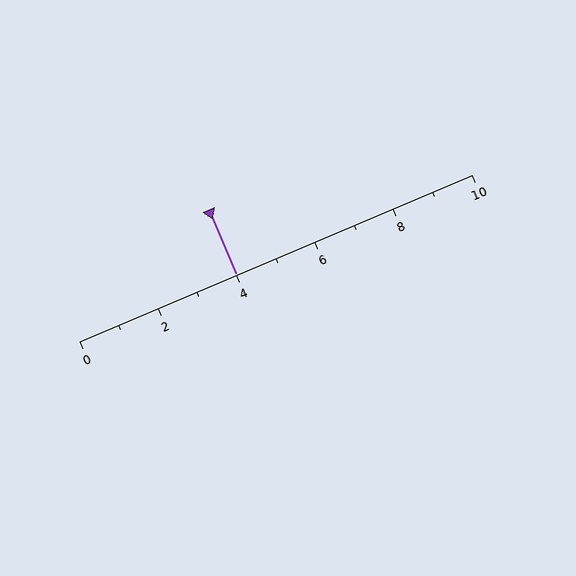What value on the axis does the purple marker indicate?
The marker indicates approximately 4.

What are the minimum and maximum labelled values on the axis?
The axis runs from 0 to 10.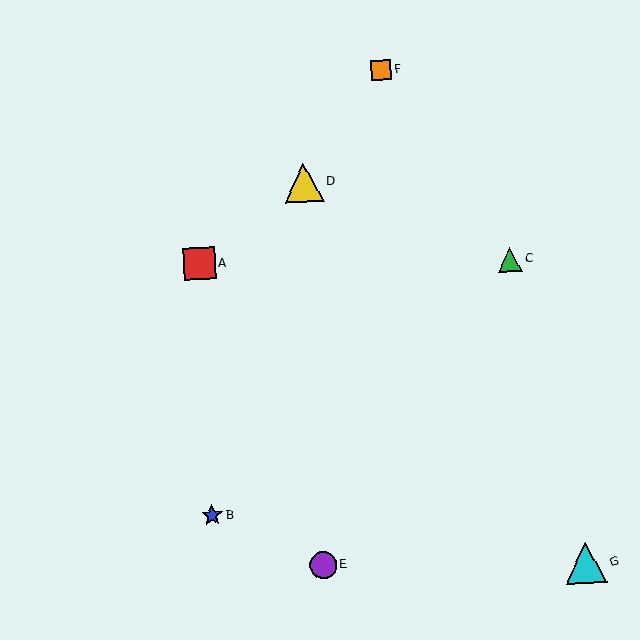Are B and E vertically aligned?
No, B is at x≈212 and E is at x≈323.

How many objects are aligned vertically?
2 objects (A, B) are aligned vertically.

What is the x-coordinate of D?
Object D is at x≈304.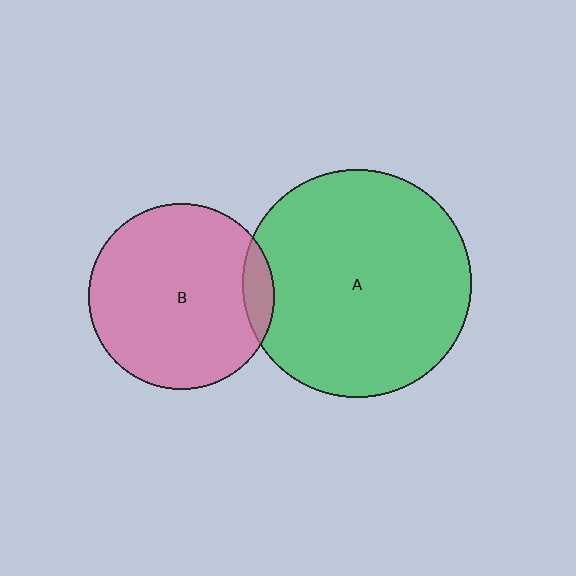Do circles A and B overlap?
Yes.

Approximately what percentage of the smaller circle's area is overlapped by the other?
Approximately 10%.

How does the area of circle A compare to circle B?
Approximately 1.5 times.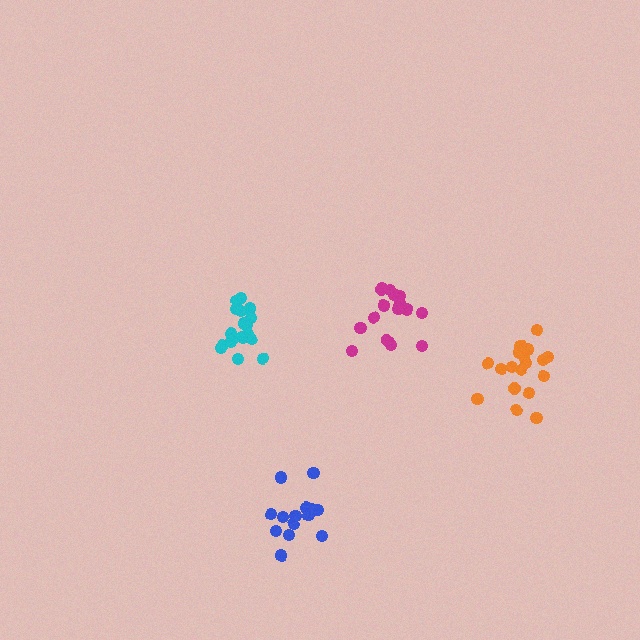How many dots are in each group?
Group 1: 17 dots, Group 2: 18 dots, Group 3: 18 dots, Group 4: 14 dots (67 total).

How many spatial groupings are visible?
There are 4 spatial groupings.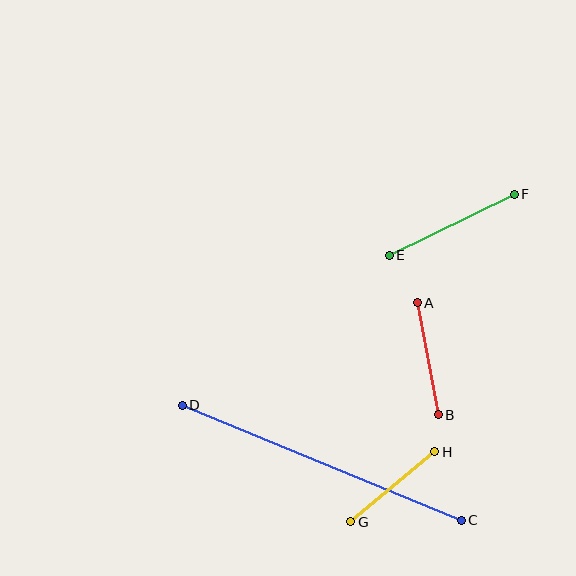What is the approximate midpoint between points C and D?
The midpoint is at approximately (322, 463) pixels.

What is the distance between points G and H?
The distance is approximately 109 pixels.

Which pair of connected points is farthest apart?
Points C and D are farthest apart.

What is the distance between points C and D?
The distance is approximately 302 pixels.